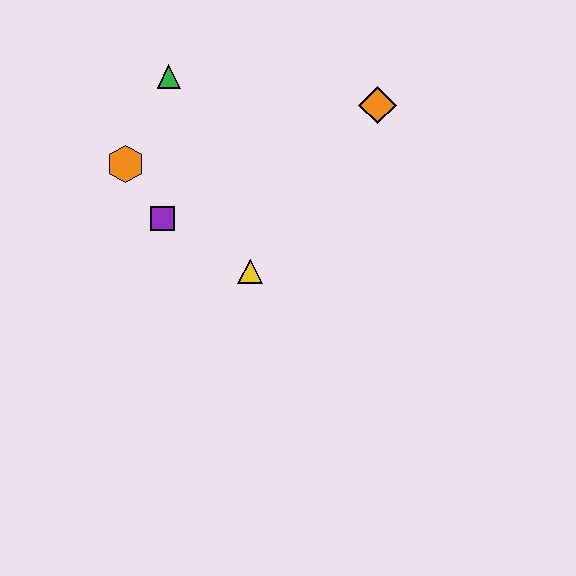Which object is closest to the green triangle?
The orange hexagon is closest to the green triangle.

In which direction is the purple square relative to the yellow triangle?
The purple square is to the left of the yellow triangle.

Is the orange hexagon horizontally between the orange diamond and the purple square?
No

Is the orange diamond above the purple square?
Yes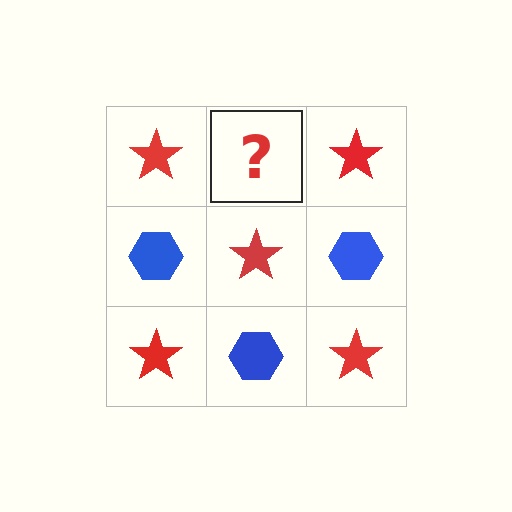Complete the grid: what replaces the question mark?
The question mark should be replaced with a blue hexagon.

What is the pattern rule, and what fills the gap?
The rule is that it alternates red star and blue hexagon in a checkerboard pattern. The gap should be filled with a blue hexagon.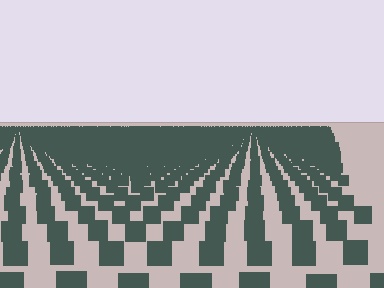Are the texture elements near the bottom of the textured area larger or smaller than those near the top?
Larger. Near the bottom, elements are closer to the viewer and appear at a bigger on-screen size.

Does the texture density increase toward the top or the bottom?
Density increases toward the top.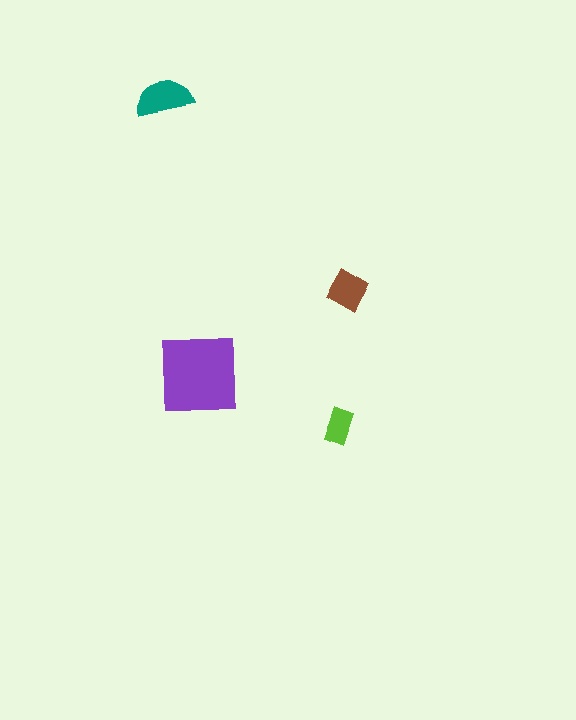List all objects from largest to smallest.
The purple square, the teal semicircle, the brown diamond, the lime rectangle.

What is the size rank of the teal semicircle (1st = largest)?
2nd.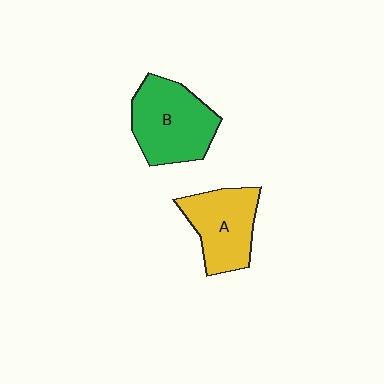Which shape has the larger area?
Shape B (green).